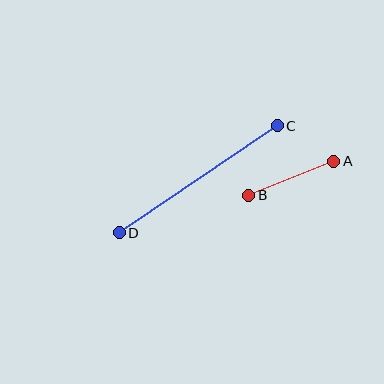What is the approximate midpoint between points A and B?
The midpoint is at approximately (291, 178) pixels.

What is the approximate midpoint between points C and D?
The midpoint is at approximately (198, 179) pixels.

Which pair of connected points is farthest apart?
Points C and D are farthest apart.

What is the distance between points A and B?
The distance is approximately 92 pixels.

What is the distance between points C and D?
The distance is approximately 191 pixels.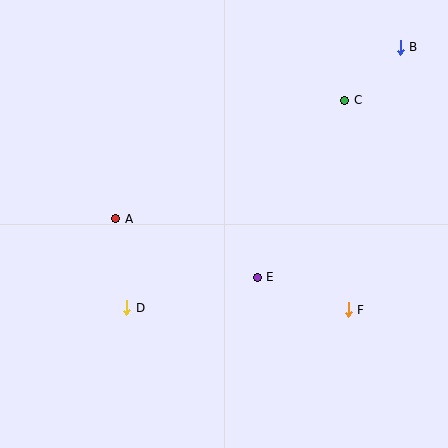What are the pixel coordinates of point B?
Point B is at (400, 47).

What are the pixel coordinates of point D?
Point D is at (127, 308).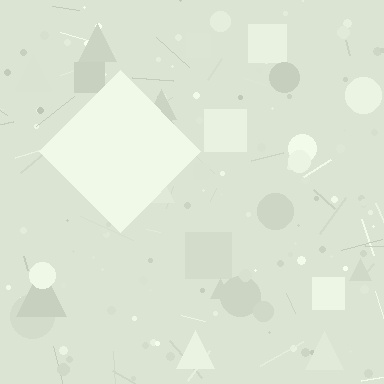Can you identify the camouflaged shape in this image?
The camouflaged shape is a diamond.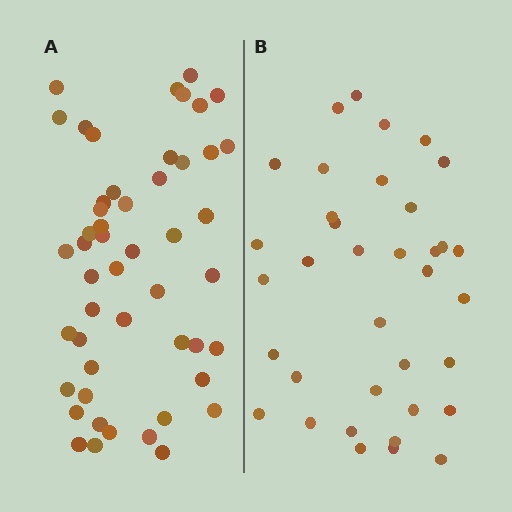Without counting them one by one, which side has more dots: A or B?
Region A (the left region) has more dots.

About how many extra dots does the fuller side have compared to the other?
Region A has approximately 15 more dots than region B.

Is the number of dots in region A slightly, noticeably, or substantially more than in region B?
Region A has noticeably more, but not dramatically so. The ratio is roughly 1.4 to 1.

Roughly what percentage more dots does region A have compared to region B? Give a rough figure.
About 40% more.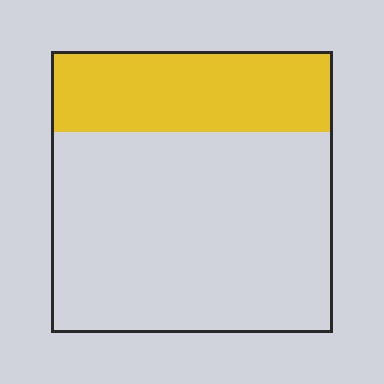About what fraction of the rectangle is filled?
About one quarter (1/4).